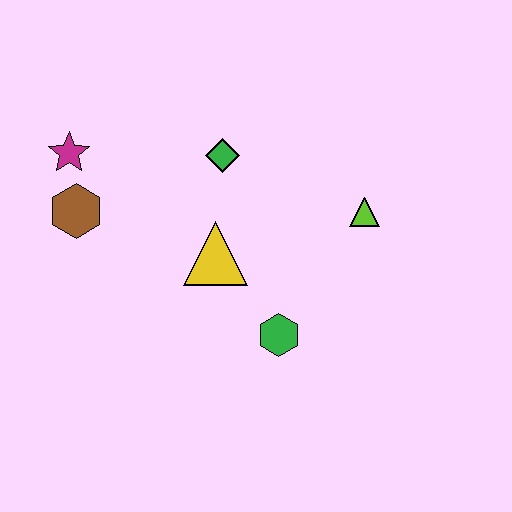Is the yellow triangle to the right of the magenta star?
Yes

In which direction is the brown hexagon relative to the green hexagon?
The brown hexagon is to the left of the green hexagon.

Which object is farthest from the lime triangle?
The magenta star is farthest from the lime triangle.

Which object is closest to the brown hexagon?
The magenta star is closest to the brown hexagon.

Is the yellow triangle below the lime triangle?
Yes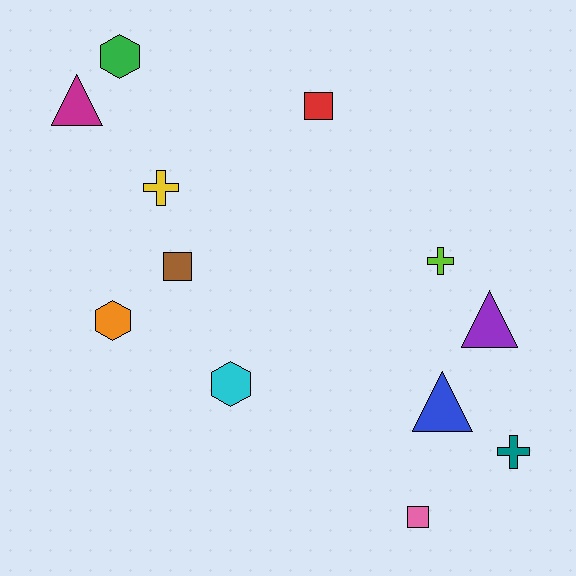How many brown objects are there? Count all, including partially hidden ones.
There is 1 brown object.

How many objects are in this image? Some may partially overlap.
There are 12 objects.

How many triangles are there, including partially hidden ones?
There are 3 triangles.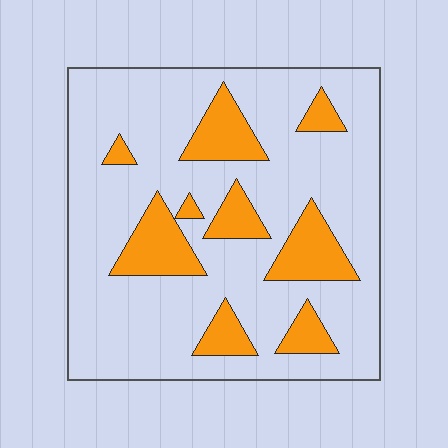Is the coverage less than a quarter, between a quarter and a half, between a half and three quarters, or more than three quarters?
Less than a quarter.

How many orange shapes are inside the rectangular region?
9.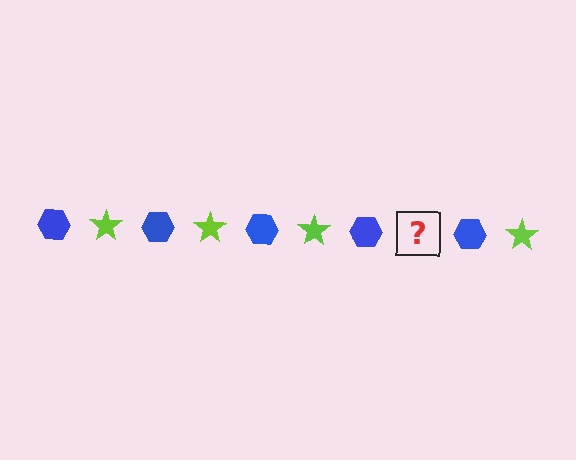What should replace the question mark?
The question mark should be replaced with a lime star.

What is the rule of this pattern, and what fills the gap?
The rule is that the pattern alternates between blue hexagon and lime star. The gap should be filled with a lime star.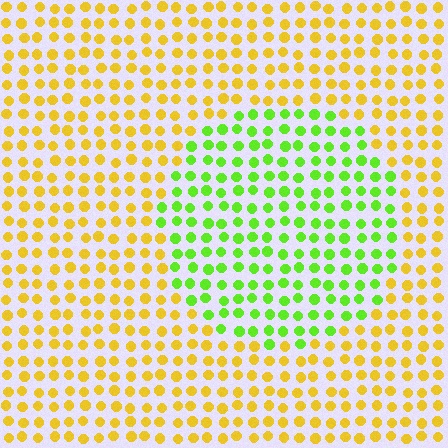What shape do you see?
I see a circle.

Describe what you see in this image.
The image is filled with small yellow elements in a uniform arrangement. A circle-shaped region is visible where the elements are tinted to a slightly different hue, forming a subtle color boundary.